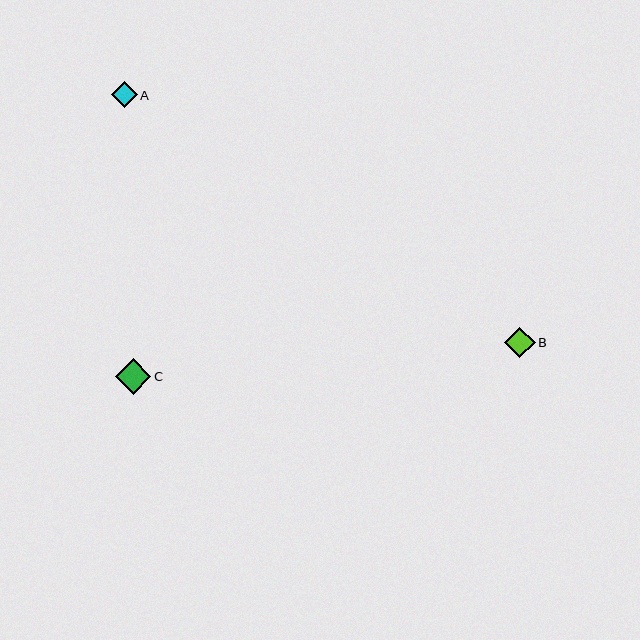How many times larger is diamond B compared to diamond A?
Diamond B is approximately 1.2 times the size of diamond A.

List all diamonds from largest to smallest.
From largest to smallest: C, B, A.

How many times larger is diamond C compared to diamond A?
Diamond C is approximately 1.4 times the size of diamond A.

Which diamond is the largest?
Diamond C is the largest with a size of approximately 36 pixels.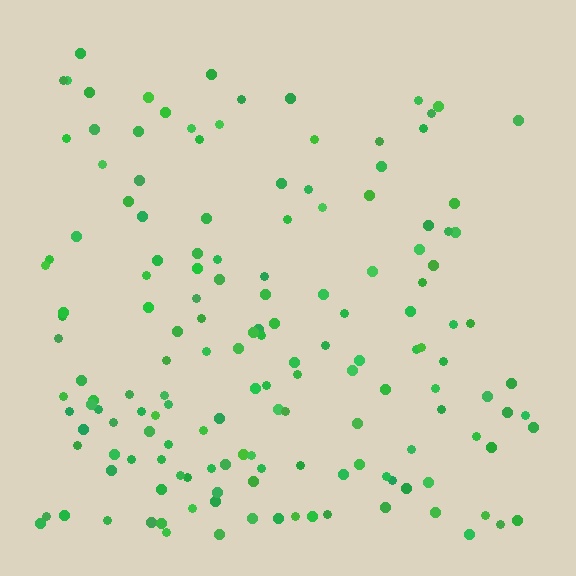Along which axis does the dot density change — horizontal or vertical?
Vertical.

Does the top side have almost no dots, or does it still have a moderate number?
Still a moderate number, just noticeably fewer than the bottom.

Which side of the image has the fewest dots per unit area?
The top.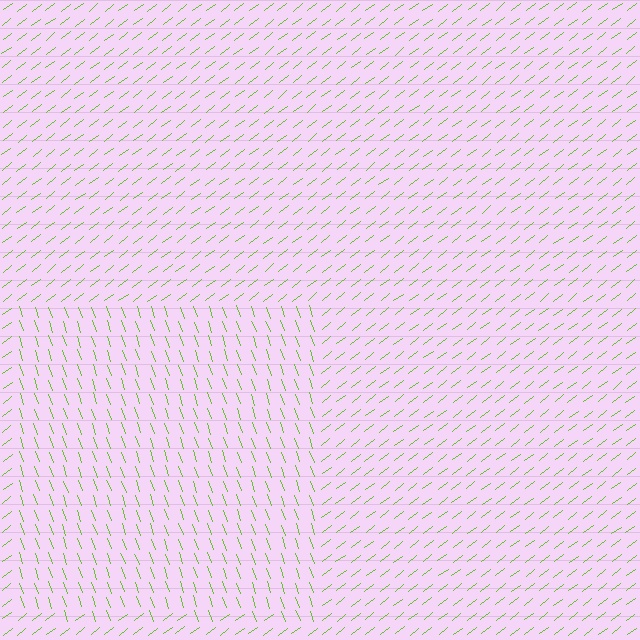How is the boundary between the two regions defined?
The boundary is defined purely by a change in line orientation (approximately 72 degrees difference). All lines are the same color and thickness.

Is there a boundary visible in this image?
Yes, there is a texture boundary formed by a change in line orientation.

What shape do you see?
I see a rectangle.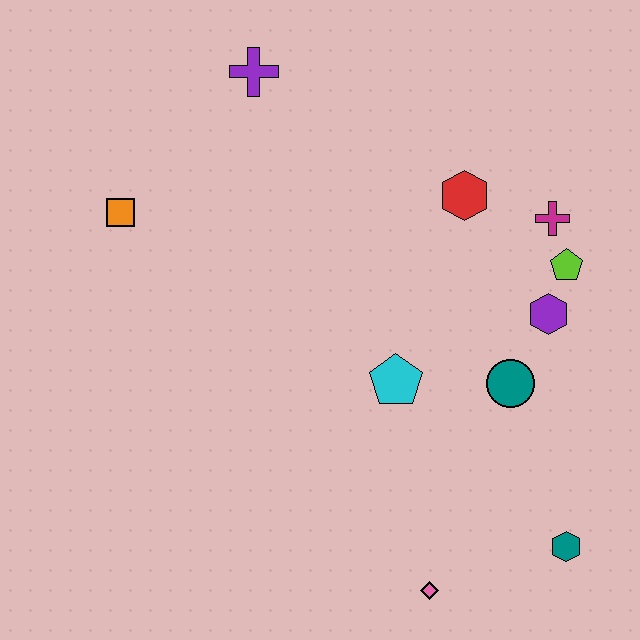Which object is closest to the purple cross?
The orange square is closest to the purple cross.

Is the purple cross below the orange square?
No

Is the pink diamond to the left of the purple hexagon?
Yes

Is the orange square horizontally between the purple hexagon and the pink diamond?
No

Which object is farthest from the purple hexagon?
The orange square is farthest from the purple hexagon.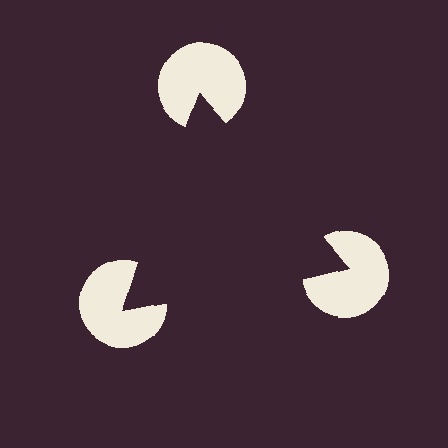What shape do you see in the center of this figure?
An illusory triangle — its edges are inferred from the aligned wedge cuts in the pac-man discs, not physically drawn.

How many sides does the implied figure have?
3 sides.